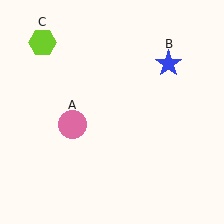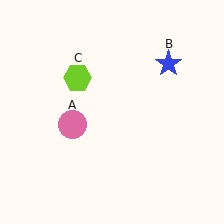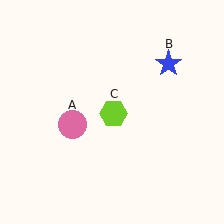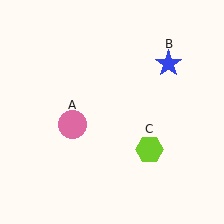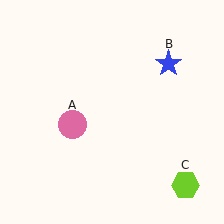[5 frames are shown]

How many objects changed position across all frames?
1 object changed position: lime hexagon (object C).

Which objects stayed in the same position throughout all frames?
Pink circle (object A) and blue star (object B) remained stationary.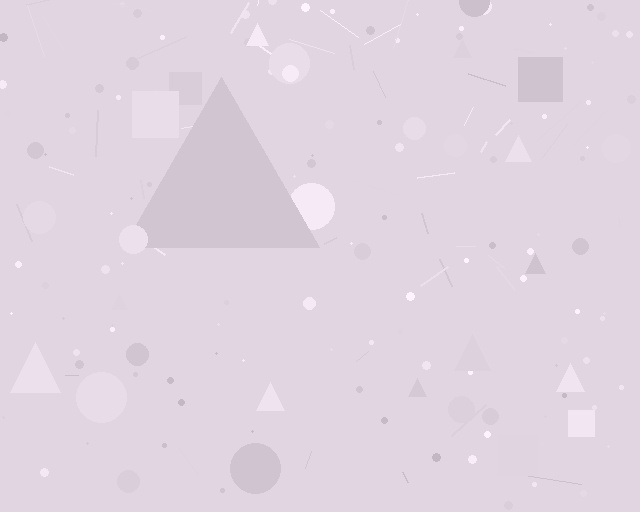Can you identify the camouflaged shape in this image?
The camouflaged shape is a triangle.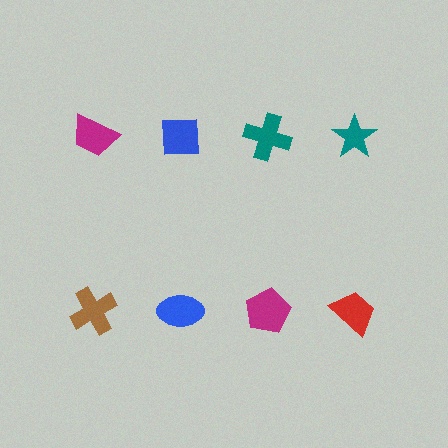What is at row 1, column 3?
A teal cross.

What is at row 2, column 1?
A brown cross.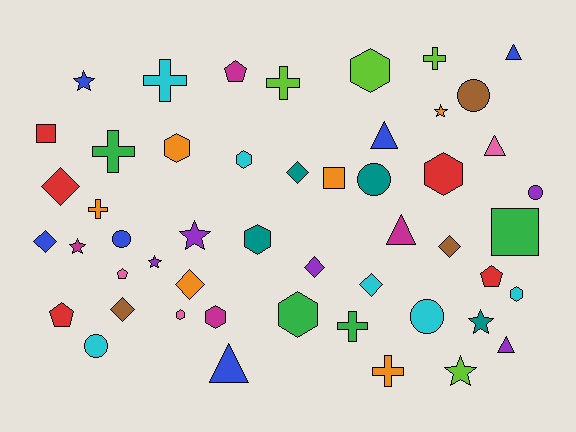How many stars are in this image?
There are 7 stars.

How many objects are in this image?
There are 50 objects.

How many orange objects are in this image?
There are 6 orange objects.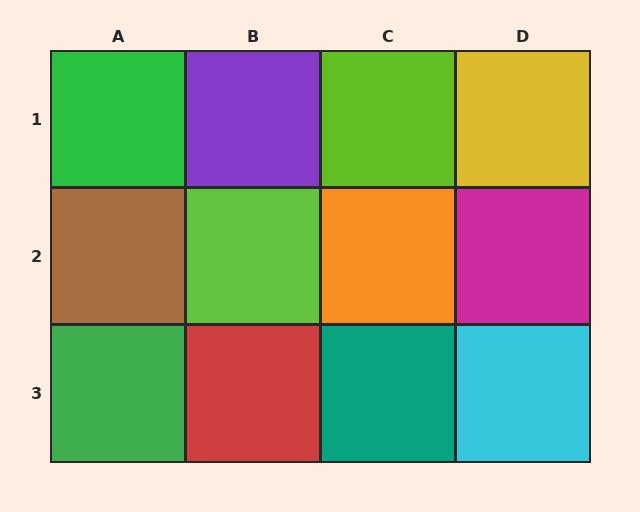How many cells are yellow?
1 cell is yellow.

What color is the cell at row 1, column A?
Green.